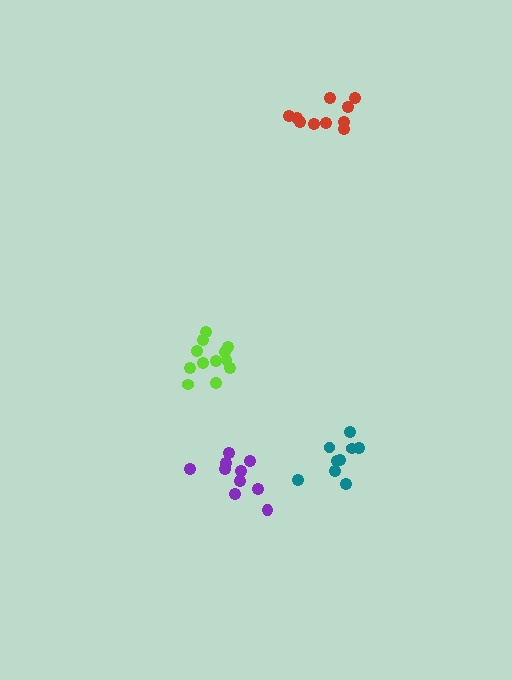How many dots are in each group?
Group 1: 9 dots, Group 2: 10 dots, Group 3: 10 dots, Group 4: 12 dots (41 total).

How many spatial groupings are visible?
There are 4 spatial groupings.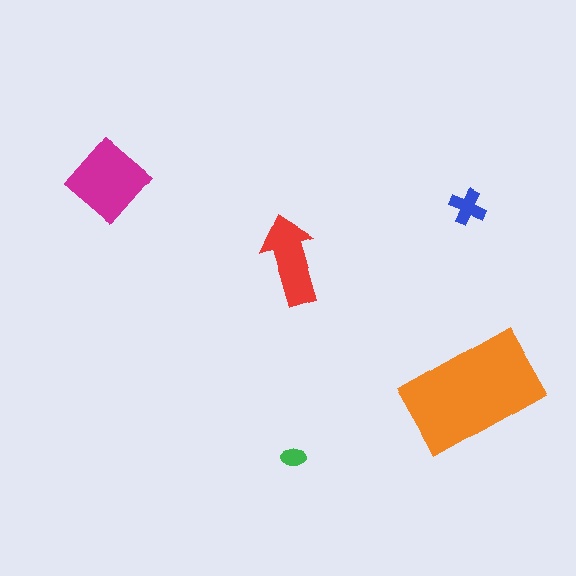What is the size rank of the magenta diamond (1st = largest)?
2nd.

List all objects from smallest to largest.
The green ellipse, the blue cross, the red arrow, the magenta diamond, the orange rectangle.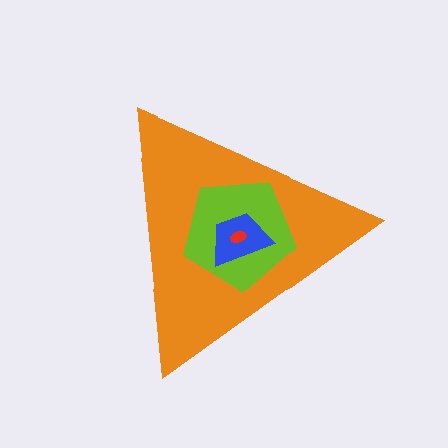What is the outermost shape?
The orange triangle.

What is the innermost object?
The red ellipse.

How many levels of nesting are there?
4.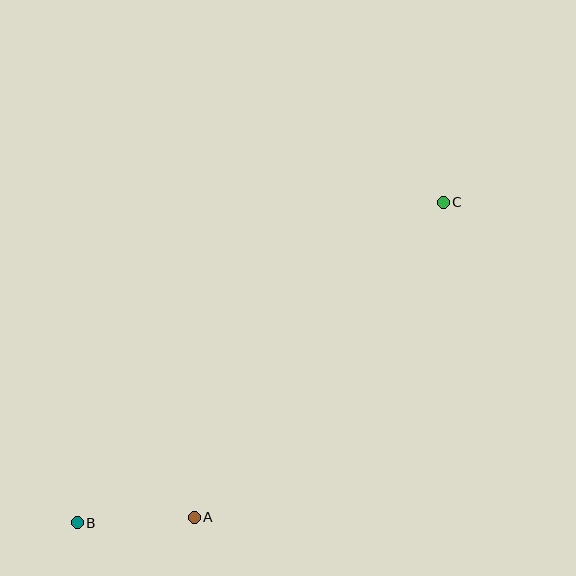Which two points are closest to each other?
Points A and B are closest to each other.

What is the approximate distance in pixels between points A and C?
The distance between A and C is approximately 401 pixels.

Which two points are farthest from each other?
Points B and C are farthest from each other.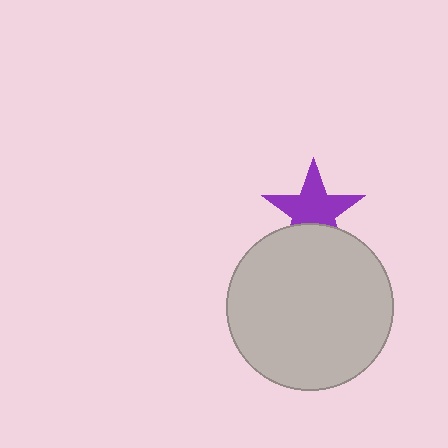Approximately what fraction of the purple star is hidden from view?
Roughly 30% of the purple star is hidden behind the light gray circle.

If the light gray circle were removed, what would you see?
You would see the complete purple star.